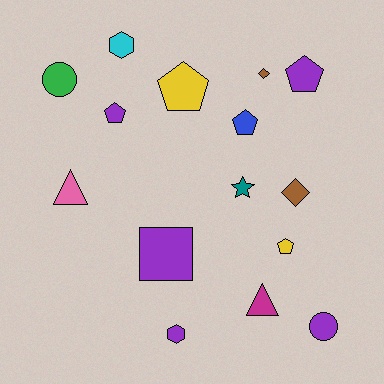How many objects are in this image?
There are 15 objects.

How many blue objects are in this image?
There is 1 blue object.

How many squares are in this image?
There is 1 square.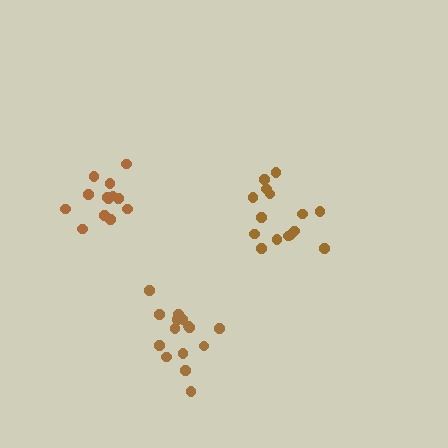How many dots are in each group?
Group 1: 15 dots, Group 2: 13 dots, Group 3: 15 dots (43 total).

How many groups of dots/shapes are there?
There are 3 groups.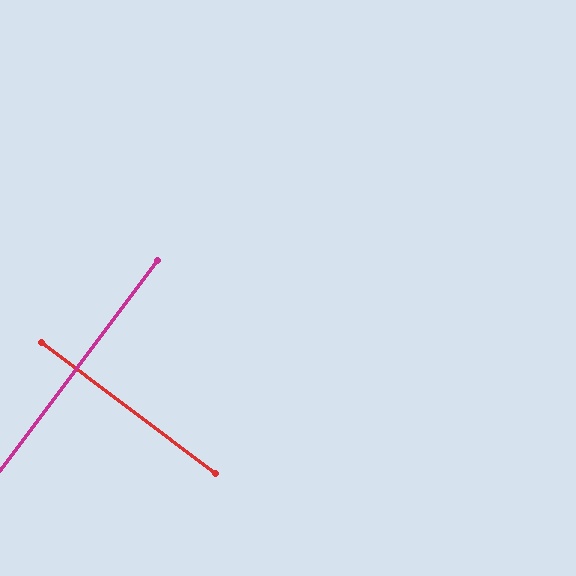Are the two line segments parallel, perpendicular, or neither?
Perpendicular — they meet at approximately 90°.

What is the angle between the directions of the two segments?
Approximately 90 degrees.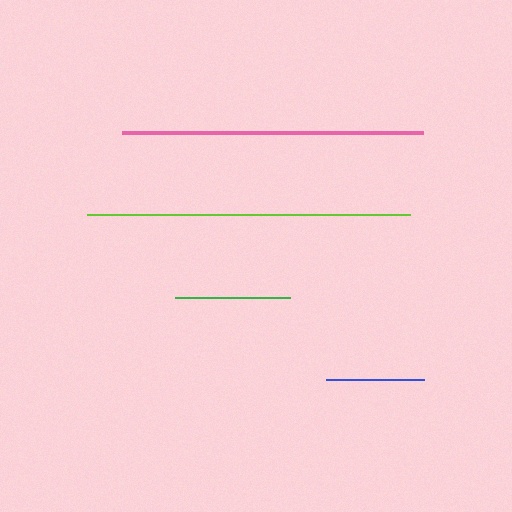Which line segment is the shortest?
The blue line is the shortest at approximately 97 pixels.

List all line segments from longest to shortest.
From longest to shortest: lime, pink, green, blue.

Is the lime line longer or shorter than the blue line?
The lime line is longer than the blue line.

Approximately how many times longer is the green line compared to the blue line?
The green line is approximately 1.2 times the length of the blue line.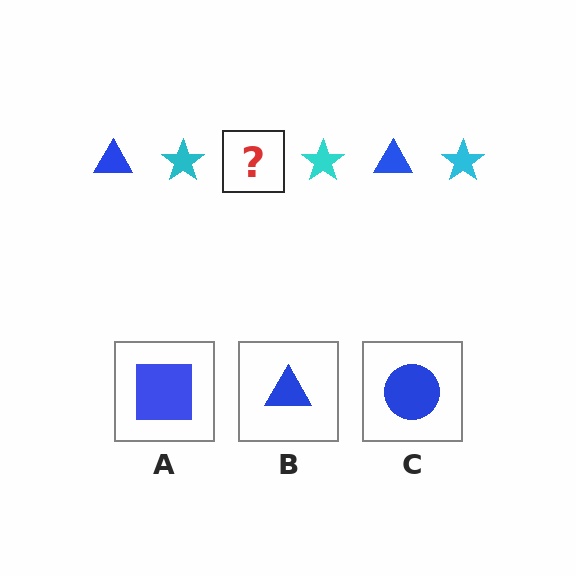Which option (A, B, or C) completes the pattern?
B.